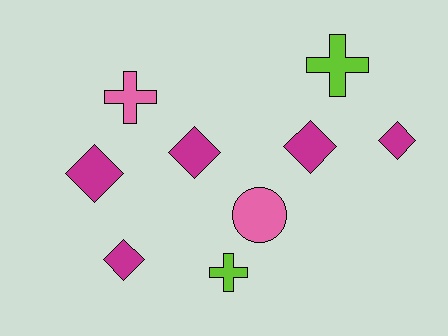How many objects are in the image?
There are 9 objects.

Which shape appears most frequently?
Diamond, with 5 objects.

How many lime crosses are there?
There are 2 lime crosses.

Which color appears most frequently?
Magenta, with 5 objects.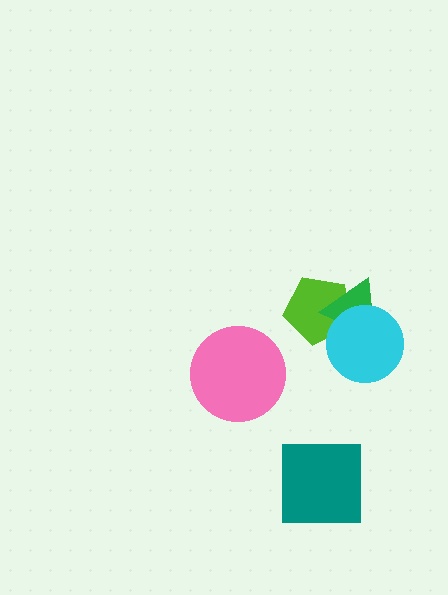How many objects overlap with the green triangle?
2 objects overlap with the green triangle.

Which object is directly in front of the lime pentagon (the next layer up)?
The green triangle is directly in front of the lime pentagon.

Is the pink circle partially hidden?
No, no other shape covers it.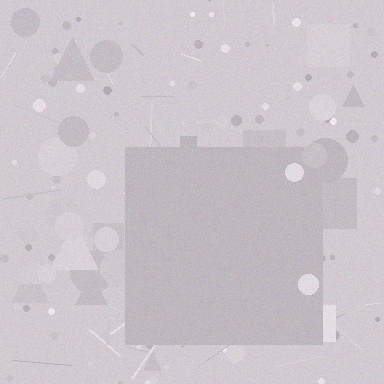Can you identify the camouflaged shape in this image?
The camouflaged shape is a square.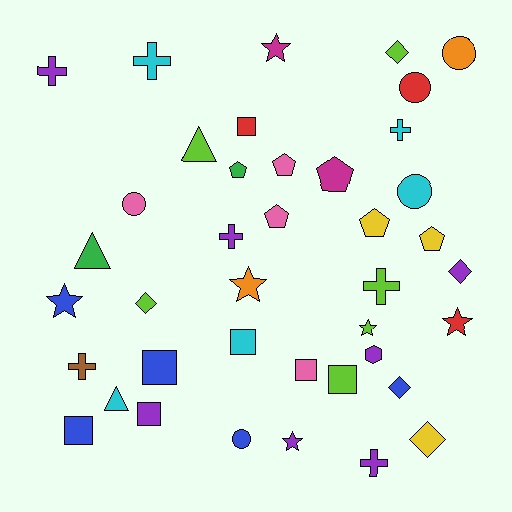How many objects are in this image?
There are 40 objects.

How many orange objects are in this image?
There are 2 orange objects.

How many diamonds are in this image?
There are 5 diamonds.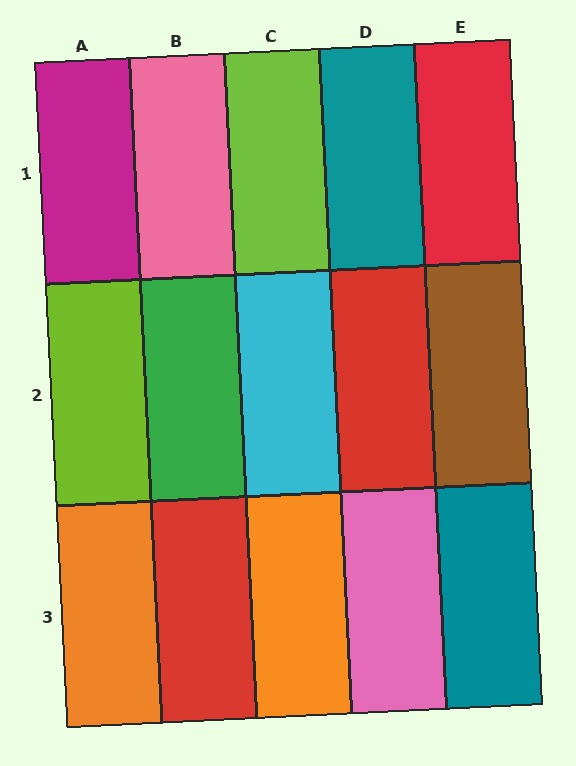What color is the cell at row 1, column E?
Red.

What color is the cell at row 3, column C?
Orange.